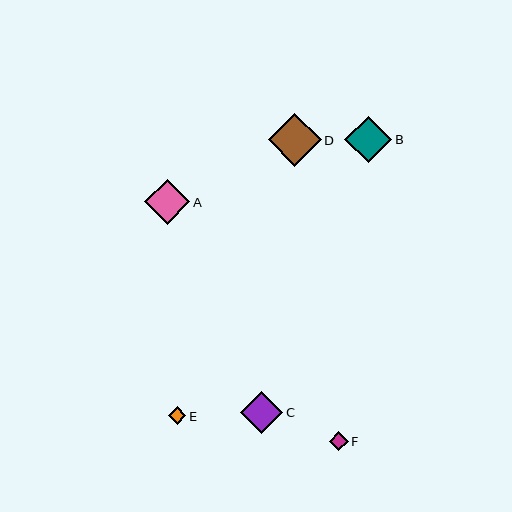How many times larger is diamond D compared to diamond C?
Diamond D is approximately 1.3 times the size of diamond C.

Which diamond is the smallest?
Diamond E is the smallest with a size of approximately 18 pixels.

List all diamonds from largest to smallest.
From largest to smallest: D, B, A, C, F, E.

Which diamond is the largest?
Diamond D is the largest with a size of approximately 53 pixels.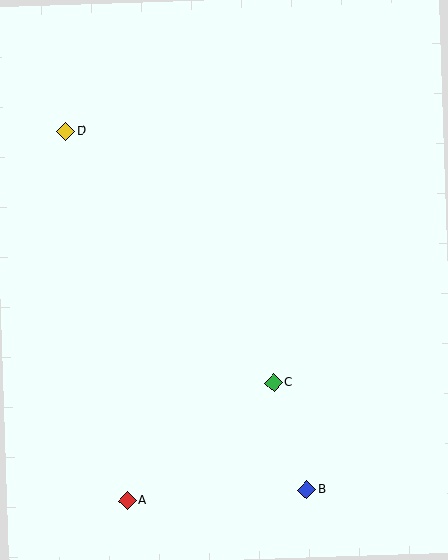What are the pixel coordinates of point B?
Point B is at (306, 490).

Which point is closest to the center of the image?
Point C at (274, 383) is closest to the center.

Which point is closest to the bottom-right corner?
Point B is closest to the bottom-right corner.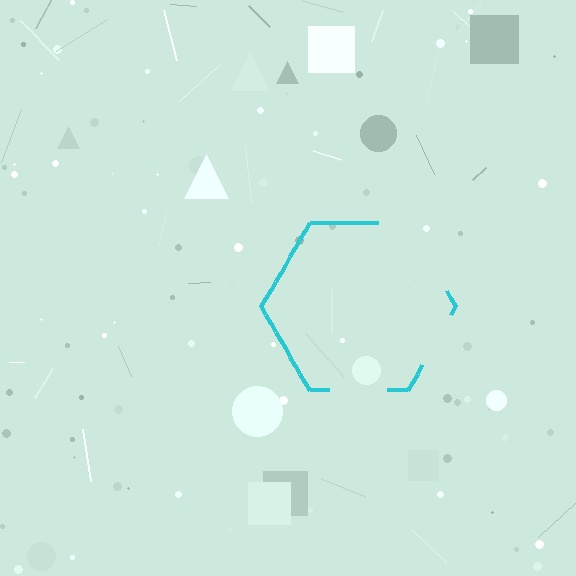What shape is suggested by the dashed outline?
The dashed outline suggests a hexagon.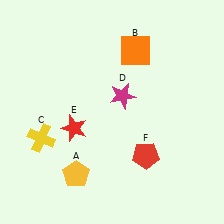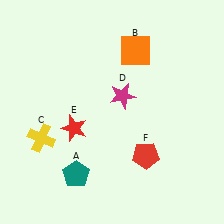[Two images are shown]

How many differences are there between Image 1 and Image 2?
There is 1 difference between the two images.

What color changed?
The pentagon (A) changed from yellow in Image 1 to teal in Image 2.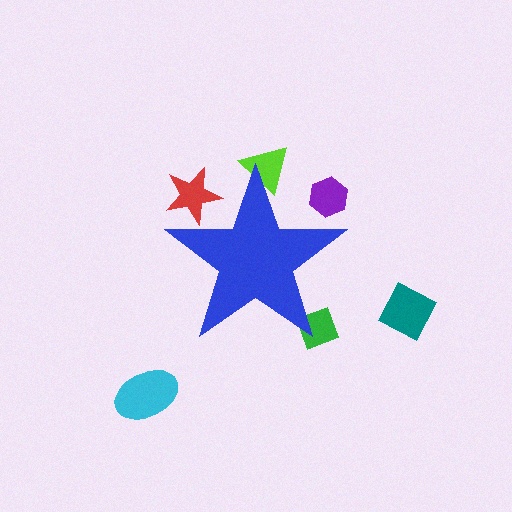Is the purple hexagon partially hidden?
Yes, the purple hexagon is partially hidden behind the blue star.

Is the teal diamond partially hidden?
No, the teal diamond is fully visible.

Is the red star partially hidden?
Yes, the red star is partially hidden behind the blue star.